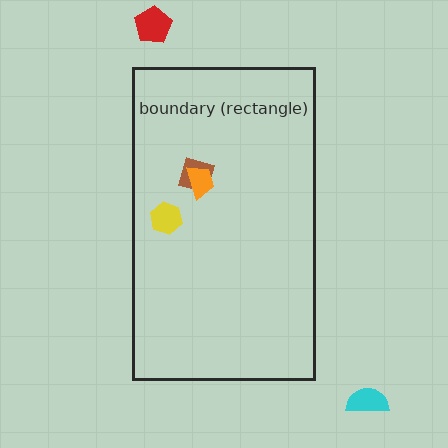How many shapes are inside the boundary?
3 inside, 2 outside.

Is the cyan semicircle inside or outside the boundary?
Outside.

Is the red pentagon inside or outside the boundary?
Outside.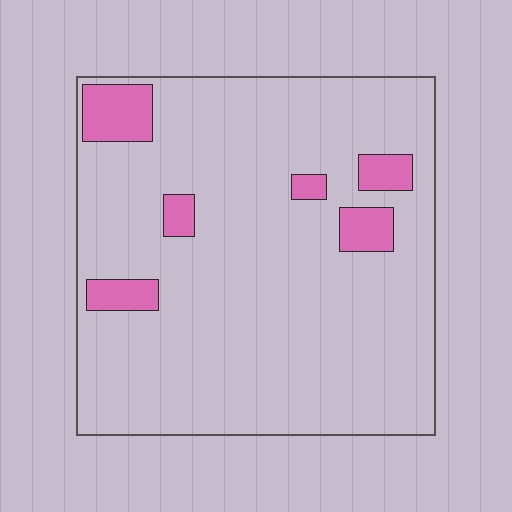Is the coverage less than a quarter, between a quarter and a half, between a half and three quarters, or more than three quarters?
Less than a quarter.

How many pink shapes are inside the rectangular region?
6.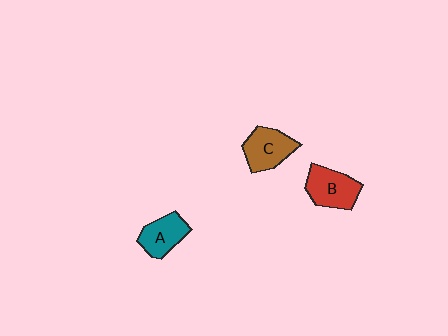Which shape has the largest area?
Shape B (red).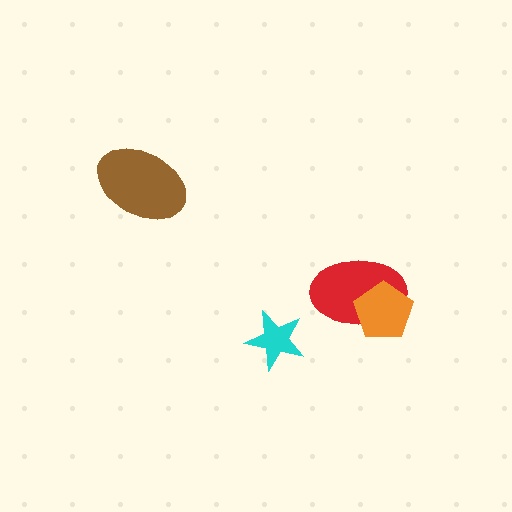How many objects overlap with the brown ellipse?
0 objects overlap with the brown ellipse.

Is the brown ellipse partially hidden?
No, no other shape covers it.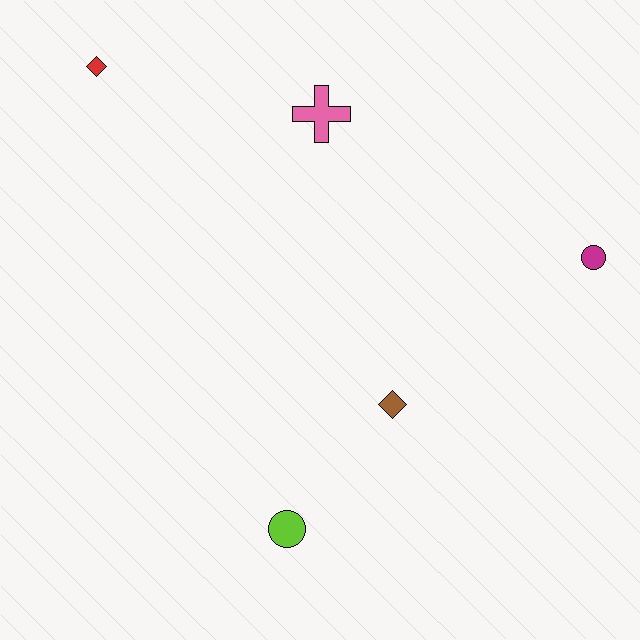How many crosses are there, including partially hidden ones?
There is 1 cross.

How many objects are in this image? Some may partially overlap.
There are 5 objects.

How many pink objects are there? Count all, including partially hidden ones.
There is 1 pink object.